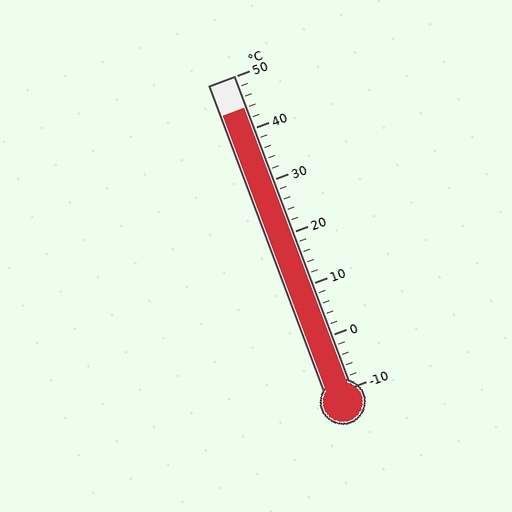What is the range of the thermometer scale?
The thermometer scale ranges from -10°C to 50°C.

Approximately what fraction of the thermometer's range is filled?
The thermometer is filled to approximately 90% of its range.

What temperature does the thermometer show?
The thermometer shows approximately 44°C.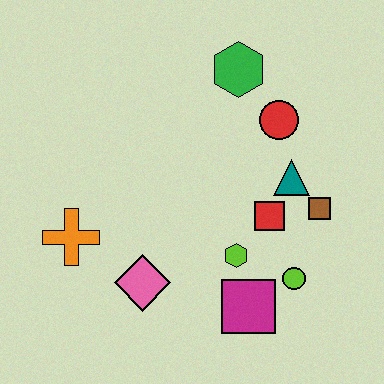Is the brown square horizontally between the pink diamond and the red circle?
No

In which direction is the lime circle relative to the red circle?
The lime circle is below the red circle.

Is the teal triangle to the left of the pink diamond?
No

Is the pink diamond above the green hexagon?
No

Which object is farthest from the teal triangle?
The orange cross is farthest from the teal triangle.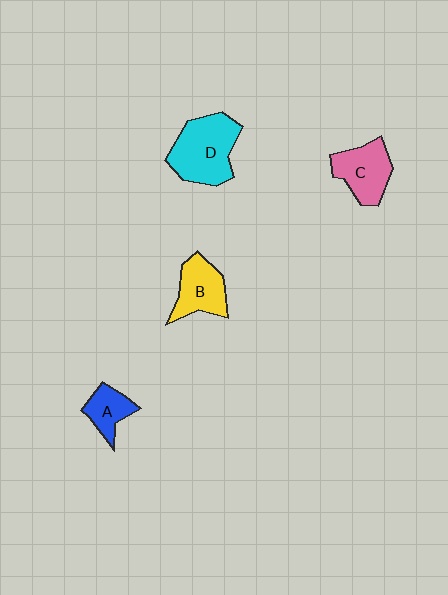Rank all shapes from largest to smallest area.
From largest to smallest: D (cyan), C (pink), B (yellow), A (blue).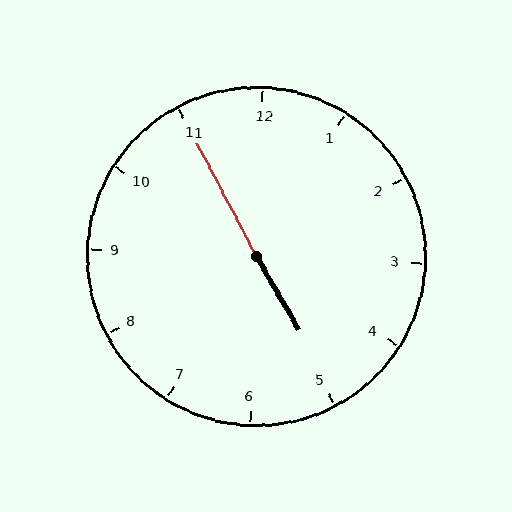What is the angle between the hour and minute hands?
Approximately 178 degrees.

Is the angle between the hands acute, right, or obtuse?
It is obtuse.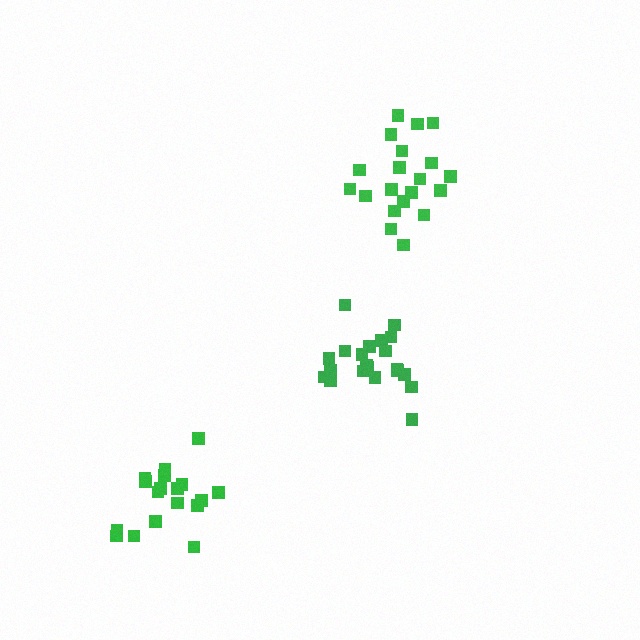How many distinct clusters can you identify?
There are 3 distinct clusters.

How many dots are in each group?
Group 1: 21 dots, Group 2: 20 dots, Group 3: 18 dots (59 total).